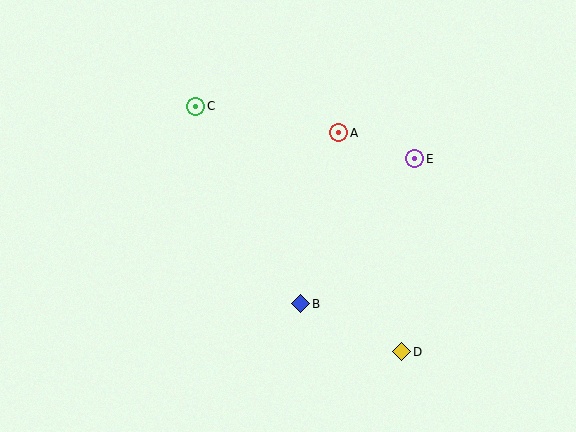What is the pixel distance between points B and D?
The distance between B and D is 112 pixels.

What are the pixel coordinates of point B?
Point B is at (301, 304).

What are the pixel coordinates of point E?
Point E is at (415, 159).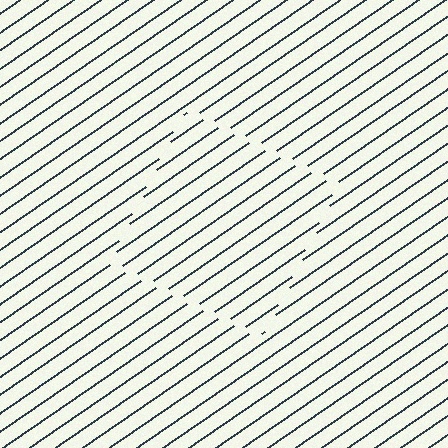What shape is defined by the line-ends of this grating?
An illusory square. The interior of the shape contains the same grating, shifted by half a period — the contour is defined by the phase discontinuity where line-ends from the inner and outer gratings abut.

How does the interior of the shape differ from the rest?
The interior of the shape contains the same grating, shifted by half a period — the contour is defined by the phase discontinuity where line-ends from the inner and outer gratings abut.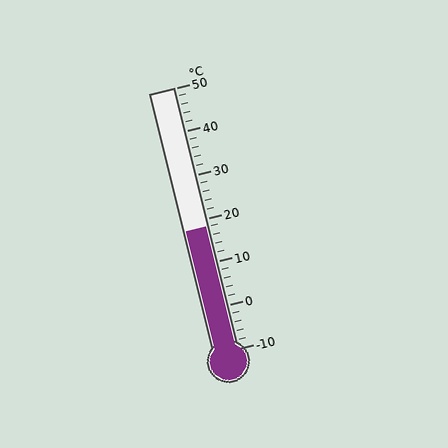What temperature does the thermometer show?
The thermometer shows approximately 18°C.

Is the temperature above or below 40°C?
The temperature is below 40°C.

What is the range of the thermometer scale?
The thermometer scale ranges from -10°C to 50°C.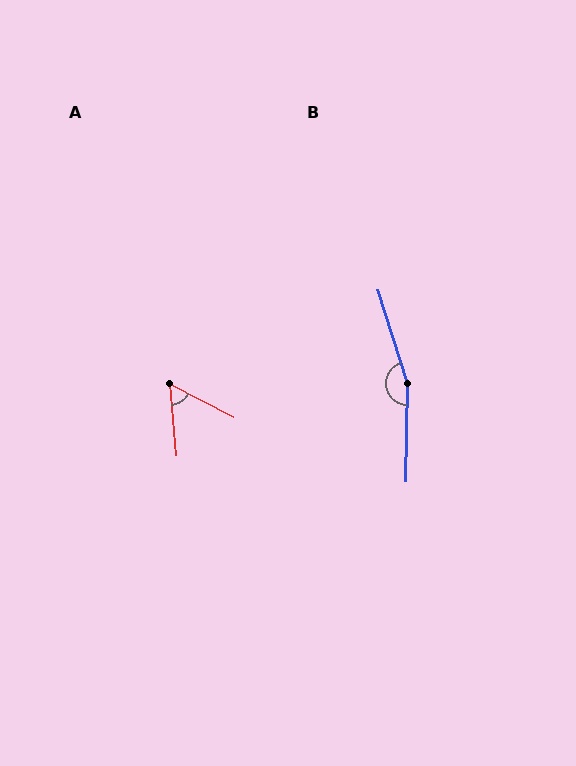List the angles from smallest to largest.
A (57°), B (161°).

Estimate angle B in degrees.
Approximately 161 degrees.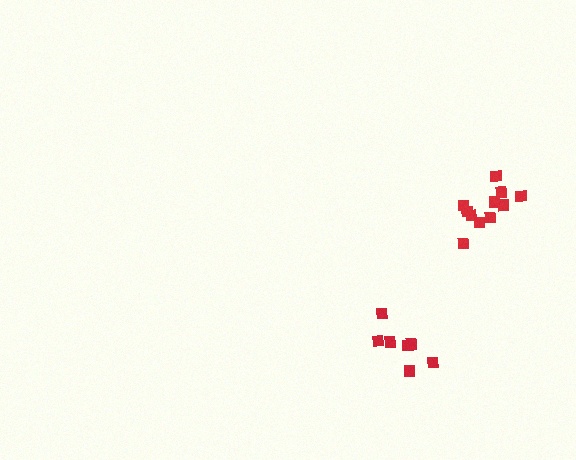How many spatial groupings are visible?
There are 2 spatial groupings.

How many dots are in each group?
Group 1: 11 dots, Group 2: 7 dots (18 total).